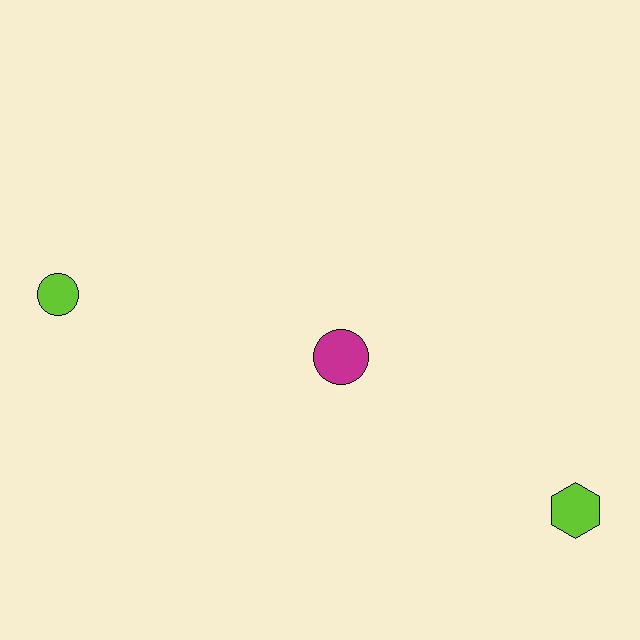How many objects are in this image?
There are 3 objects.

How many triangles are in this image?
There are no triangles.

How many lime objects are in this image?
There are 2 lime objects.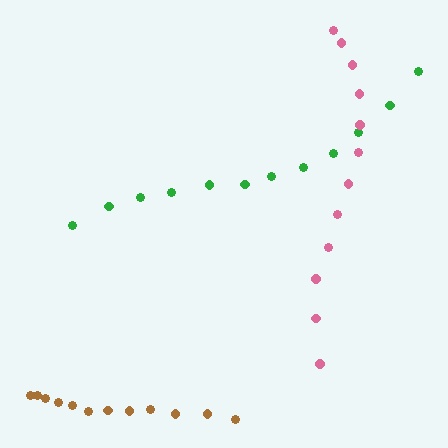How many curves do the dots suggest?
There are 3 distinct paths.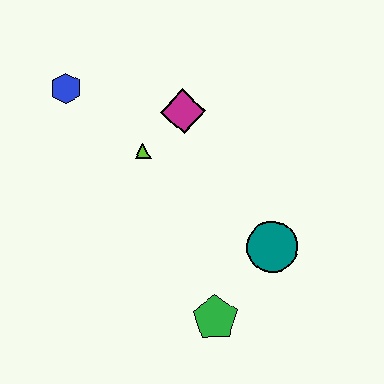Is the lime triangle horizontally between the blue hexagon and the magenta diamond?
Yes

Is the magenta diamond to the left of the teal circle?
Yes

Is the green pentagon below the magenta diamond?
Yes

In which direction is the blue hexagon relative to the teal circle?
The blue hexagon is to the left of the teal circle.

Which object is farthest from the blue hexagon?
The green pentagon is farthest from the blue hexagon.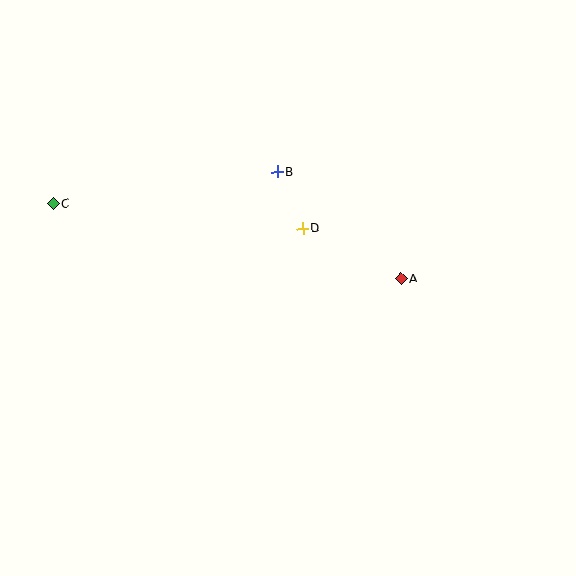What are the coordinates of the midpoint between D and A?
The midpoint between D and A is at (352, 254).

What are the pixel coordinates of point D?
Point D is at (303, 228).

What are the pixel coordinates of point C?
Point C is at (53, 204).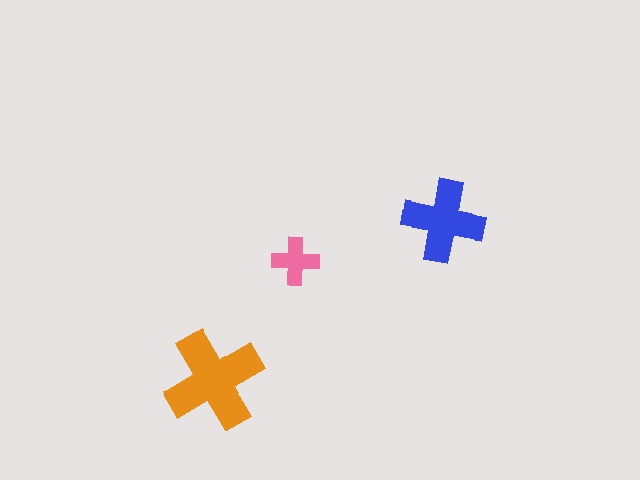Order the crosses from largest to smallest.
the orange one, the blue one, the pink one.